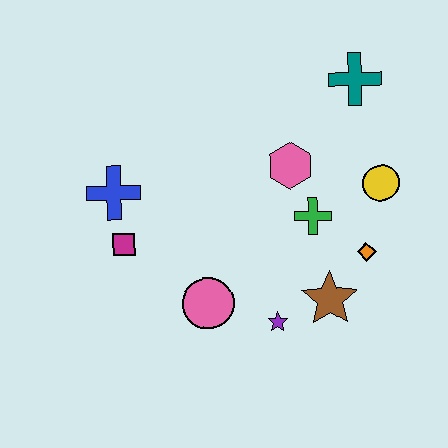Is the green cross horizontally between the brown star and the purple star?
Yes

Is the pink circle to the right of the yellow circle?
No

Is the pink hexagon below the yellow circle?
No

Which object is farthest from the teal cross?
The magenta square is farthest from the teal cross.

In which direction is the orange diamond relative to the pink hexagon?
The orange diamond is below the pink hexagon.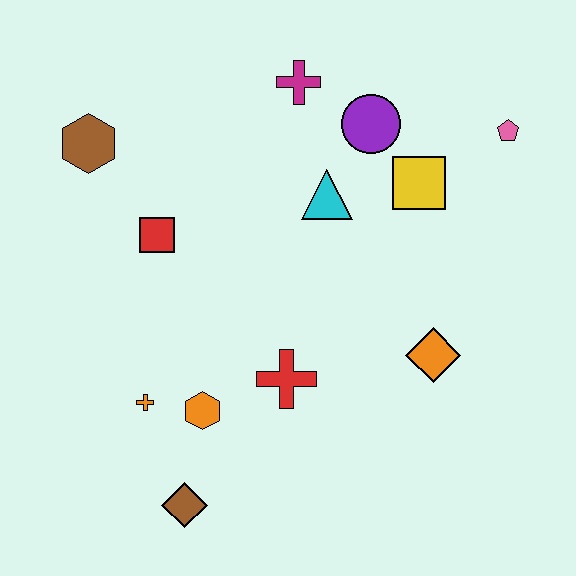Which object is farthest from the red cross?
The pink pentagon is farthest from the red cross.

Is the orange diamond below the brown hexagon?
Yes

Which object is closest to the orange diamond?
The red cross is closest to the orange diamond.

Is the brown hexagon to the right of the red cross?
No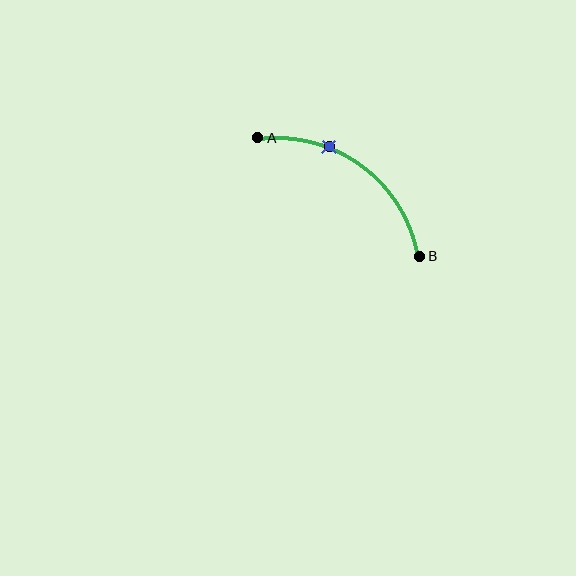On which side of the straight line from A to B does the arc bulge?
The arc bulges above and to the right of the straight line connecting A and B.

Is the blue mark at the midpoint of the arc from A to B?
No. The blue mark lies on the arc but is closer to endpoint A. The arc midpoint would be at the point on the curve equidistant along the arc from both A and B.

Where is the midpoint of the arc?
The arc midpoint is the point on the curve farthest from the straight line joining A and B. It sits above and to the right of that line.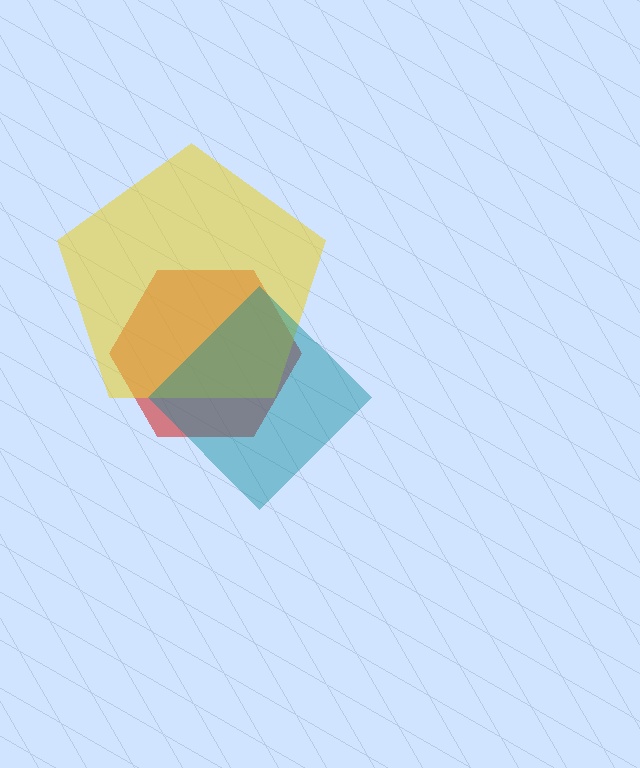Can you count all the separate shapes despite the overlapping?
Yes, there are 3 separate shapes.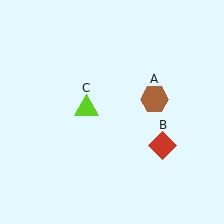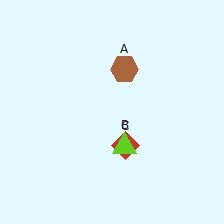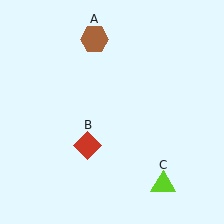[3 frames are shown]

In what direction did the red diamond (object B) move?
The red diamond (object B) moved left.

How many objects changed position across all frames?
3 objects changed position: brown hexagon (object A), red diamond (object B), lime triangle (object C).